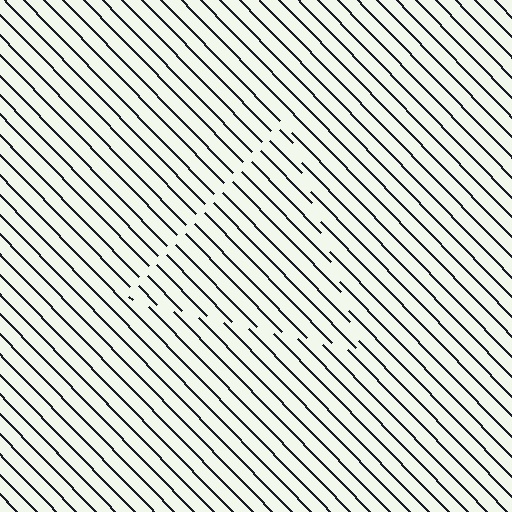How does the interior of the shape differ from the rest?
The interior of the shape contains the same grating, shifted by half a period — the contour is defined by the phase discontinuity where line-ends from the inner and outer gratings abut.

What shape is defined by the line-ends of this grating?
An illusory triangle. The interior of the shape contains the same grating, shifted by half a period — the contour is defined by the phase discontinuity where line-ends from the inner and outer gratings abut.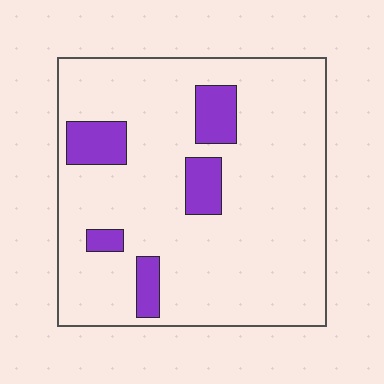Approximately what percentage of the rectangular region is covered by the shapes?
Approximately 15%.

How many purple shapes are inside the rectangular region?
5.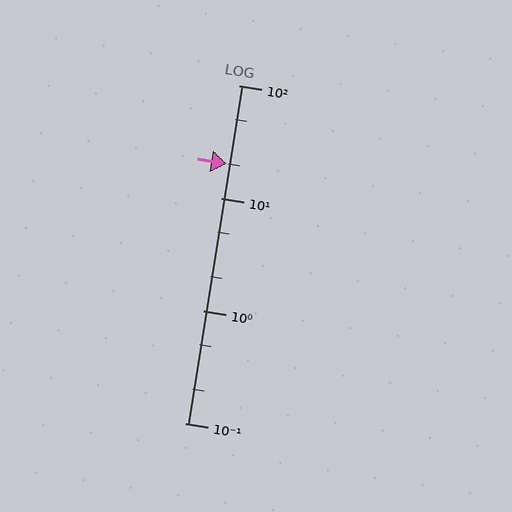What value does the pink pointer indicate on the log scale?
The pointer indicates approximately 20.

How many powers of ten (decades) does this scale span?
The scale spans 3 decades, from 0.1 to 100.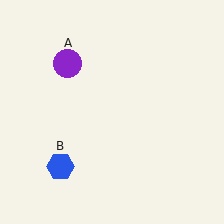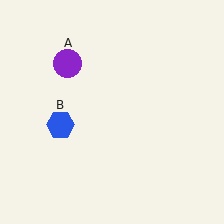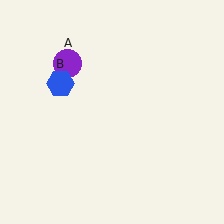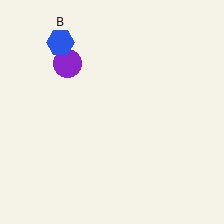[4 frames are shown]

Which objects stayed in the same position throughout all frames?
Purple circle (object A) remained stationary.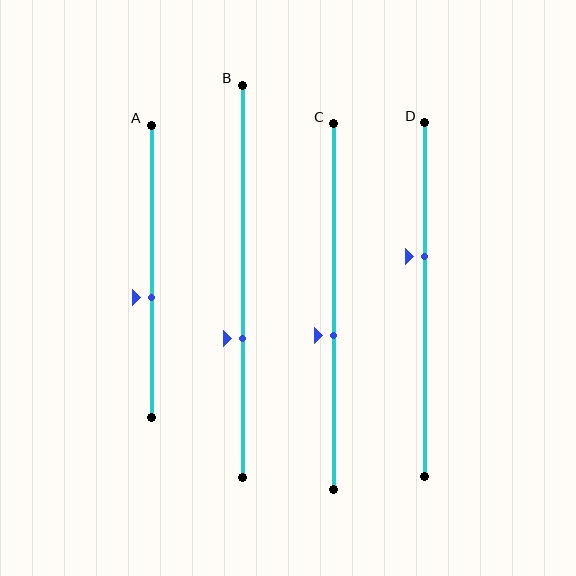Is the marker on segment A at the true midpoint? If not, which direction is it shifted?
No, the marker on segment A is shifted downward by about 9% of the segment length.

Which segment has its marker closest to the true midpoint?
Segment C has its marker closest to the true midpoint.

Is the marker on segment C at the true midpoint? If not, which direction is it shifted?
No, the marker on segment C is shifted downward by about 8% of the segment length.